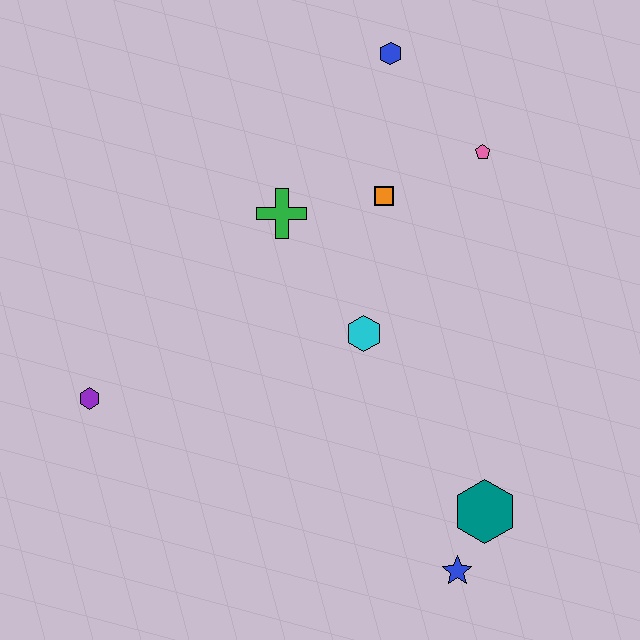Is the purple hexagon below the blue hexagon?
Yes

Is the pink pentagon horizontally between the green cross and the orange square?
No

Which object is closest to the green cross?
The orange square is closest to the green cross.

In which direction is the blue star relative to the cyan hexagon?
The blue star is below the cyan hexagon.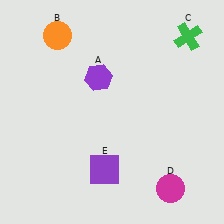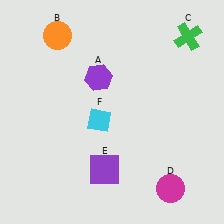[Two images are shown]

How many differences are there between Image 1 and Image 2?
There is 1 difference between the two images.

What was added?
A cyan diamond (F) was added in Image 2.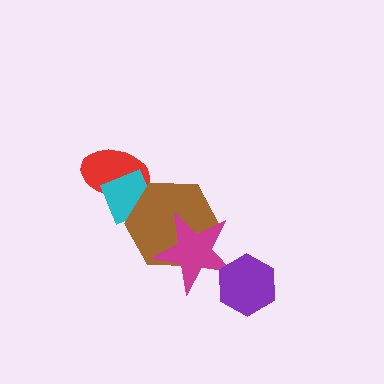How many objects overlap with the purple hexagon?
1 object overlaps with the purple hexagon.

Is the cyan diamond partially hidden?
Yes, it is partially covered by another shape.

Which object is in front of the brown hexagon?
The magenta star is in front of the brown hexagon.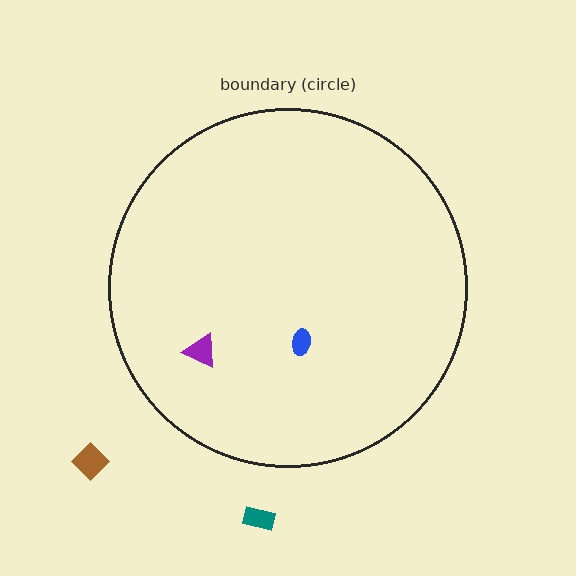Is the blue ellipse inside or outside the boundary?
Inside.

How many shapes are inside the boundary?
2 inside, 2 outside.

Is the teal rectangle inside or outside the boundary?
Outside.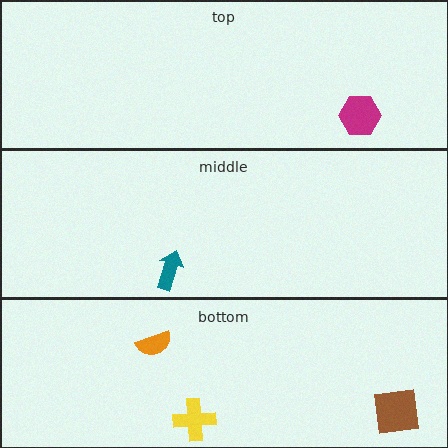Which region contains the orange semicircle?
The bottom region.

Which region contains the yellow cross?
The bottom region.